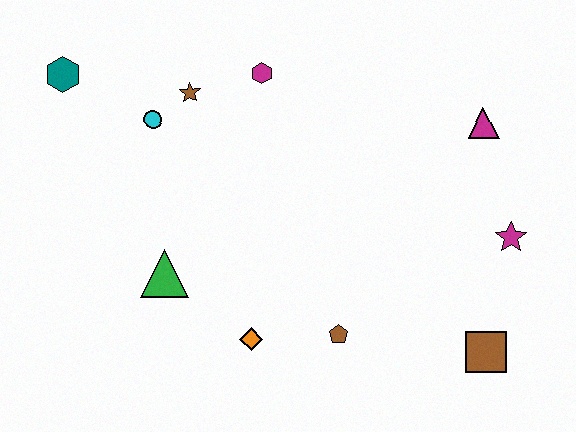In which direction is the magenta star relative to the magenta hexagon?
The magenta star is to the right of the magenta hexagon.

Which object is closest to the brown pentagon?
The orange diamond is closest to the brown pentagon.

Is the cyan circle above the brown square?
Yes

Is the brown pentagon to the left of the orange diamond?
No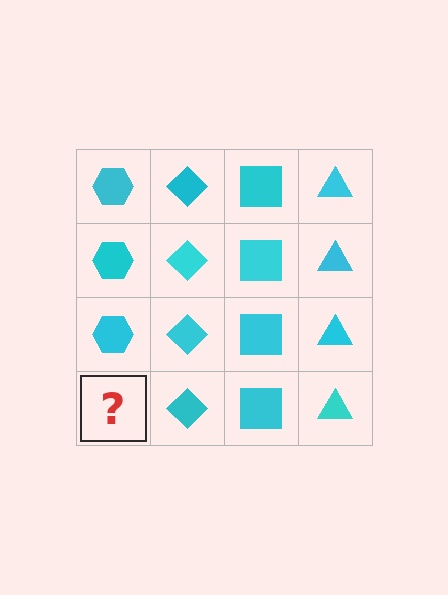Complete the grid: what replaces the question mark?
The question mark should be replaced with a cyan hexagon.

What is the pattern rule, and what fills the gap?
The rule is that each column has a consistent shape. The gap should be filled with a cyan hexagon.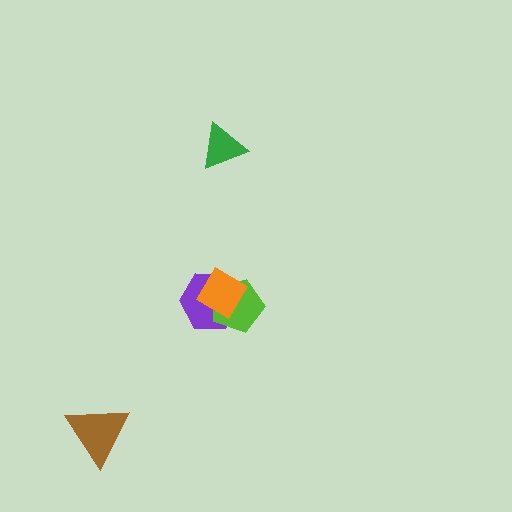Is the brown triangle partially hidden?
No, no other shape covers it.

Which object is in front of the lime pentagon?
The orange diamond is in front of the lime pentagon.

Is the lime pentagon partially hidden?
Yes, it is partially covered by another shape.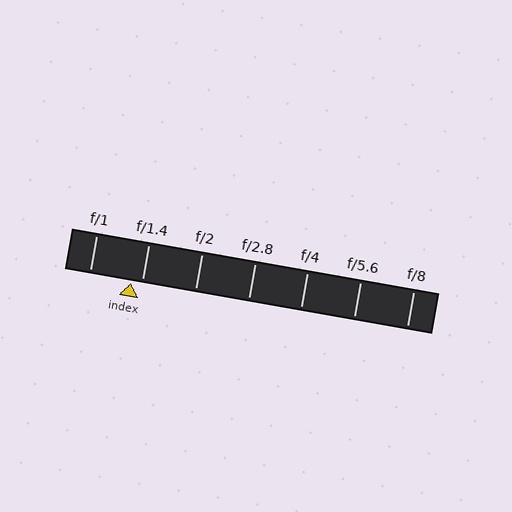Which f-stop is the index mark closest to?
The index mark is closest to f/1.4.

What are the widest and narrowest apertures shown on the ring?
The widest aperture shown is f/1 and the narrowest is f/8.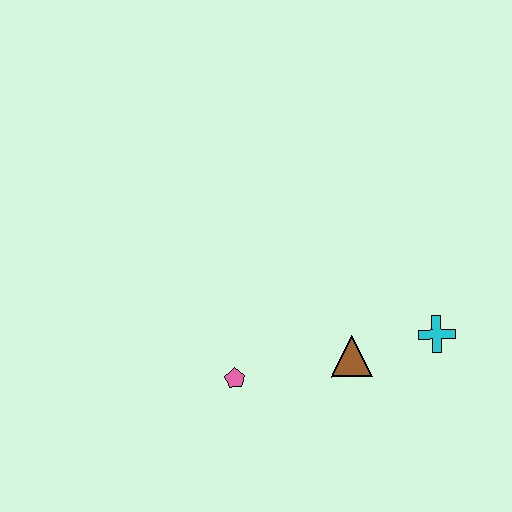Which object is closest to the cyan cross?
The brown triangle is closest to the cyan cross.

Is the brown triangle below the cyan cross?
Yes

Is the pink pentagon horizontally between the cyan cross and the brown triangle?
No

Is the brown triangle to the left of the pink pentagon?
No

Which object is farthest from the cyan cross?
The pink pentagon is farthest from the cyan cross.